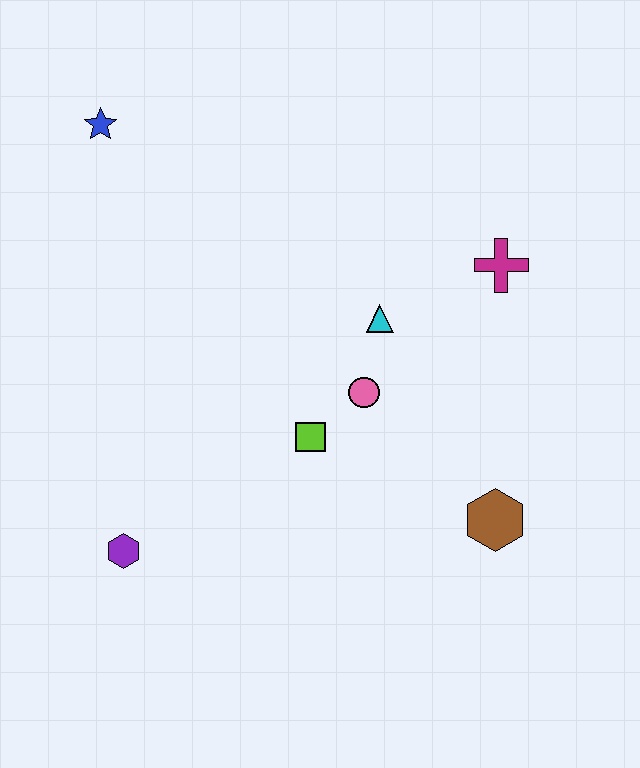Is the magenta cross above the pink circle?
Yes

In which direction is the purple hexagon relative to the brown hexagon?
The purple hexagon is to the left of the brown hexagon.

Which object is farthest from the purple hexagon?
The magenta cross is farthest from the purple hexagon.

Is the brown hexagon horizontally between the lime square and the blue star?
No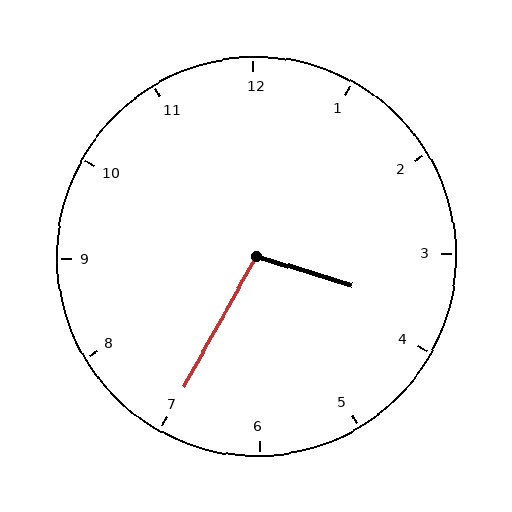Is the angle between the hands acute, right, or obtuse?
It is obtuse.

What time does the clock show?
3:35.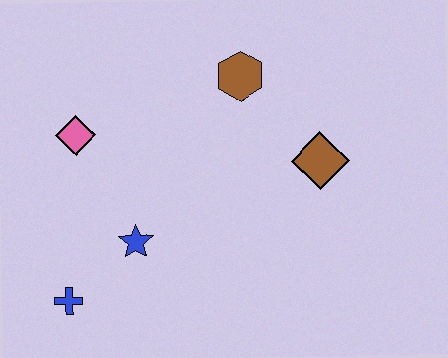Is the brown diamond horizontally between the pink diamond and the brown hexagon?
No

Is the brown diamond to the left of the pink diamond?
No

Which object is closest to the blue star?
The blue cross is closest to the blue star.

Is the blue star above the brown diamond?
No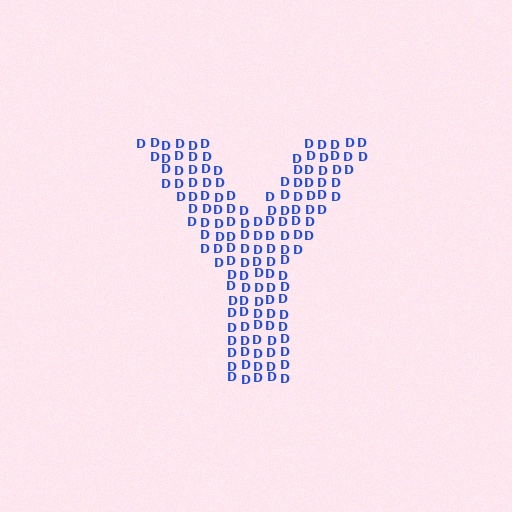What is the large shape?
The large shape is the letter Y.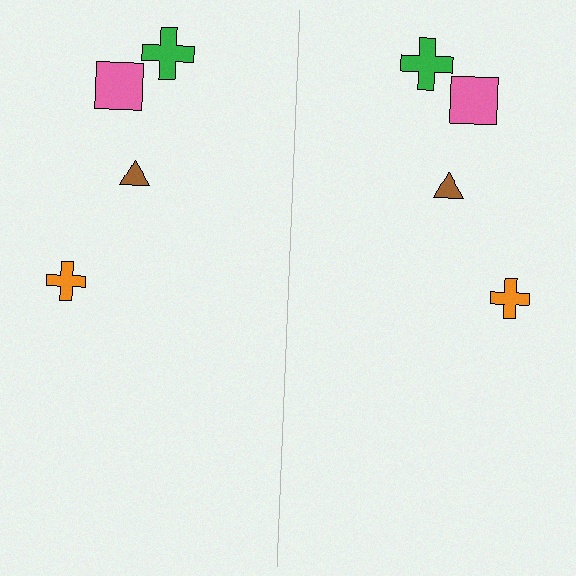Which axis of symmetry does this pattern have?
The pattern has a vertical axis of symmetry running through the center of the image.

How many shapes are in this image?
There are 8 shapes in this image.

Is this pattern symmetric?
Yes, this pattern has bilateral (reflection) symmetry.